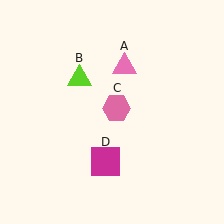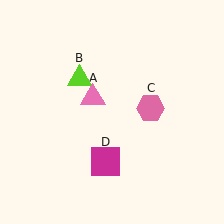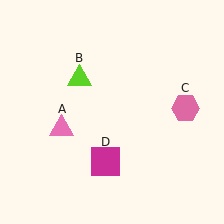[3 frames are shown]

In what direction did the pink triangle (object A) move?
The pink triangle (object A) moved down and to the left.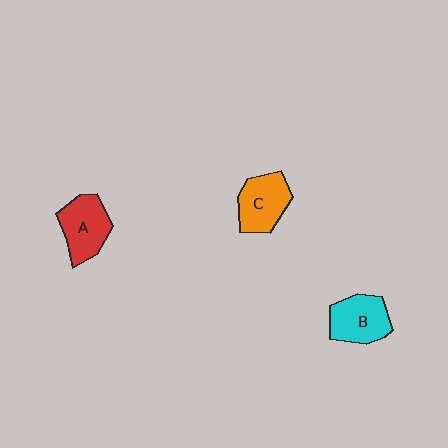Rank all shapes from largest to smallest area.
From largest to smallest: A (red), B (cyan), C (orange).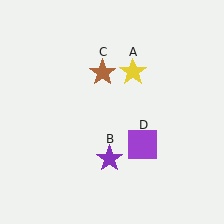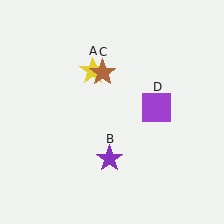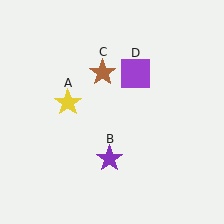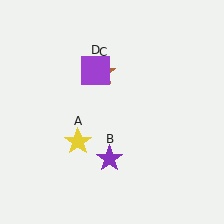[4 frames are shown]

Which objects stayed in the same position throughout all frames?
Purple star (object B) and brown star (object C) remained stationary.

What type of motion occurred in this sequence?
The yellow star (object A), purple square (object D) rotated counterclockwise around the center of the scene.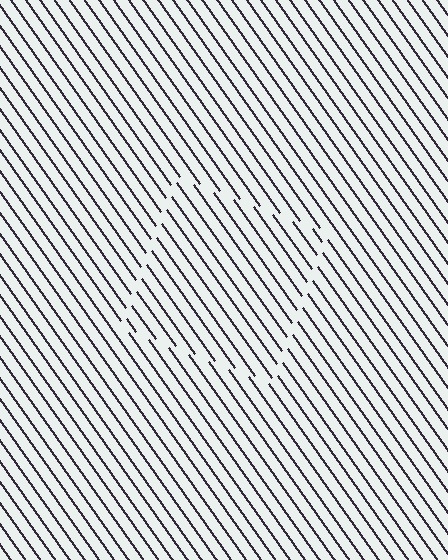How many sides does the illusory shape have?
4 sides — the line-ends trace a square.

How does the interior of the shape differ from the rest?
The interior of the shape contains the same grating, shifted by half a period — the contour is defined by the phase discontinuity where line-ends from the inner and outer gratings abut.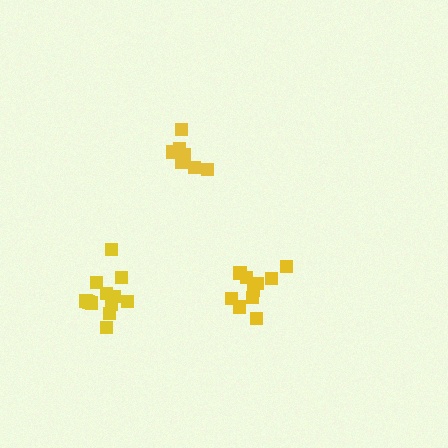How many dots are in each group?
Group 1: 11 dots, Group 2: 7 dots, Group 3: 12 dots (30 total).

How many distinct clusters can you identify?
There are 3 distinct clusters.